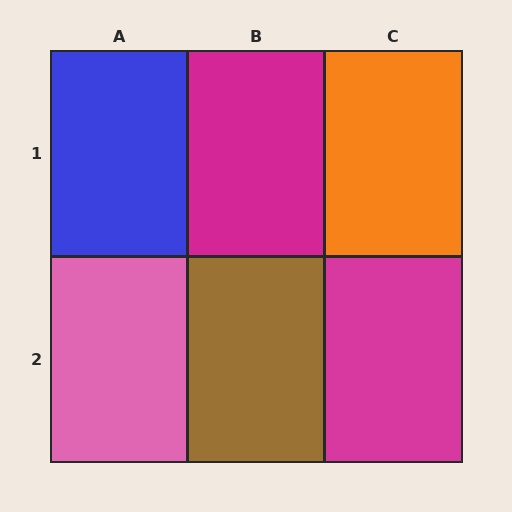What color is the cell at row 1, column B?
Magenta.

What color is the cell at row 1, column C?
Orange.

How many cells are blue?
1 cell is blue.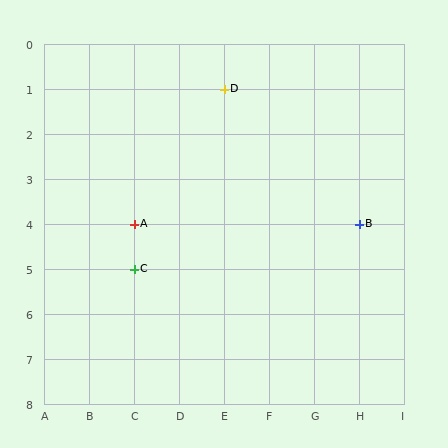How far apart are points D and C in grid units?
Points D and C are 2 columns and 4 rows apart (about 4.5 grid units diagonally).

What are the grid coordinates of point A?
Point A is at grid coordinates (C, 4).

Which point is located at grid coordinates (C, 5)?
Point C is at (C, 5).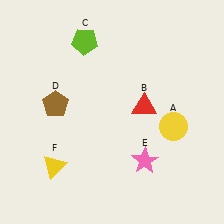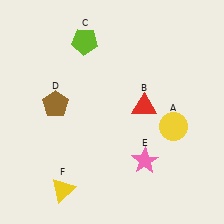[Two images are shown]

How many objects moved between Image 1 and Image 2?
1 object moved between the two images.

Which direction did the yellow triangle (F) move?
The yellow triangle (F) moved down.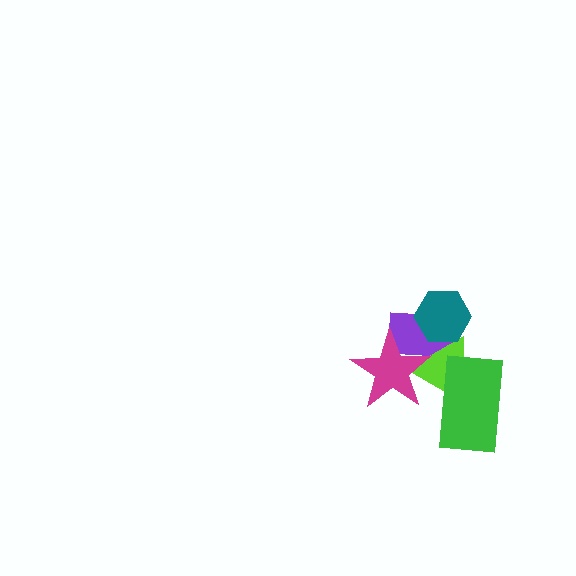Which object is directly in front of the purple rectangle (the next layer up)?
The lime triangle is directly in front of the purple rectangle.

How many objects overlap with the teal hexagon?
2 objects overlap with the teal hexagon.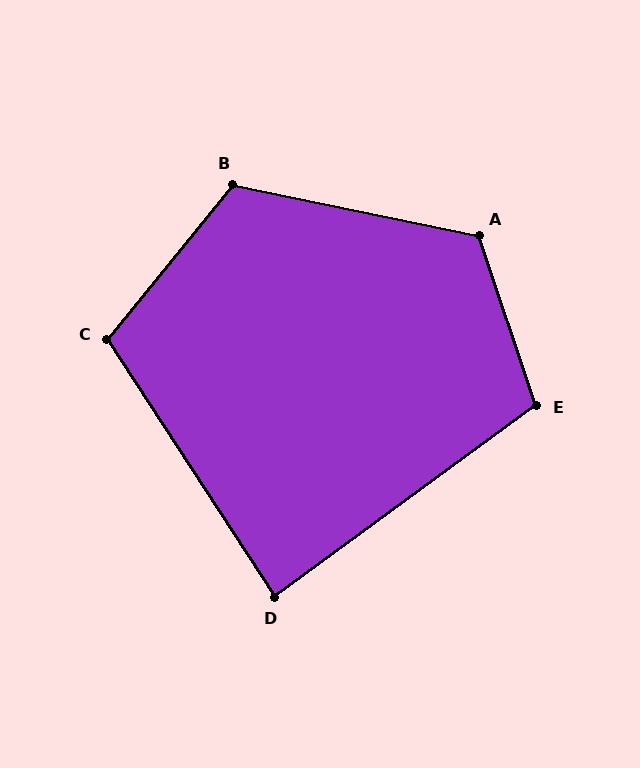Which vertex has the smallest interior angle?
D, at approximately 87 degrees.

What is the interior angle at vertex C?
Approximately 108 degrees (obtuse).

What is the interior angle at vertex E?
Approximately 107 degrees (obtuse).